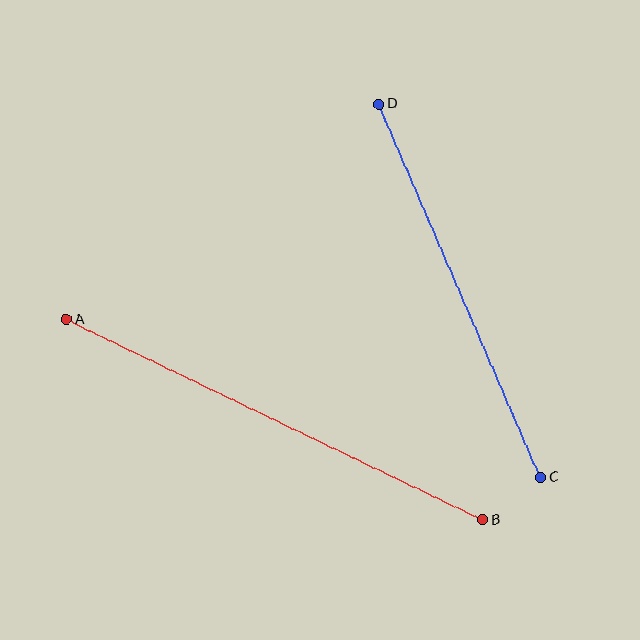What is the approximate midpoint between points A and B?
The midpoint is at approximately (275, 420) pixels.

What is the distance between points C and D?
The distance is approximately 407 pixels.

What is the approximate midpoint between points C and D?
The midpoint is at approximately (460, 291) pixels.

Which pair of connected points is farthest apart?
Points A and B are farthest apart.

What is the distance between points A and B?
The distance is approximately 462 pixels.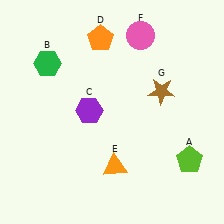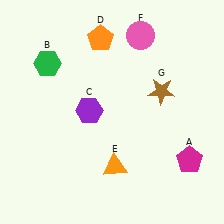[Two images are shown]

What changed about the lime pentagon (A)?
In Image 1, A is lime. In Image 2, it changed to magenta.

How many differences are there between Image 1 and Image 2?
There is 1 difference between the two images.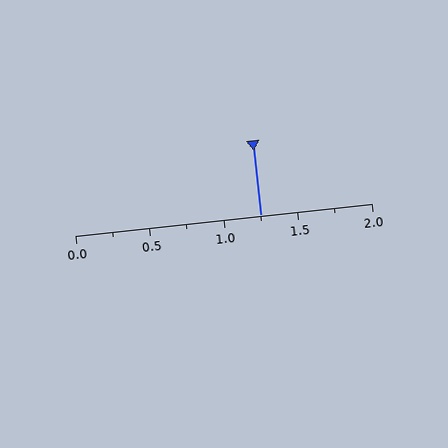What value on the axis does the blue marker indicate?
The marker indicates approximately 1.25.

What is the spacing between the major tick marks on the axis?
The major ticks are spaced 0.5 apart.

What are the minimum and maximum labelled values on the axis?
The axis runs from 0.0 to 2.0.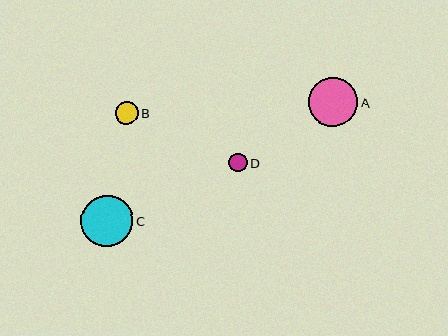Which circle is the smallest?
Circle D is the smallest with a size of approximately 18 pixels.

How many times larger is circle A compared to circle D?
Circle A is approximately 2.7 times the size of circle D.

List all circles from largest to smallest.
From largest to smallest: C, A, B, D.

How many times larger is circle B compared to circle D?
Circle B is approximately 1.2 times the size of circle D.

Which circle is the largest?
Circle C is the largest with a size of approximately 52 pixels.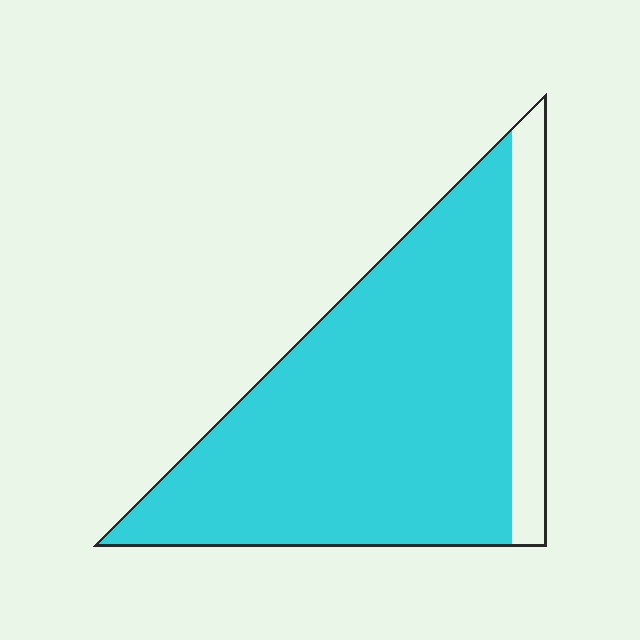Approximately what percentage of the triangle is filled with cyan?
Approximately 85%.